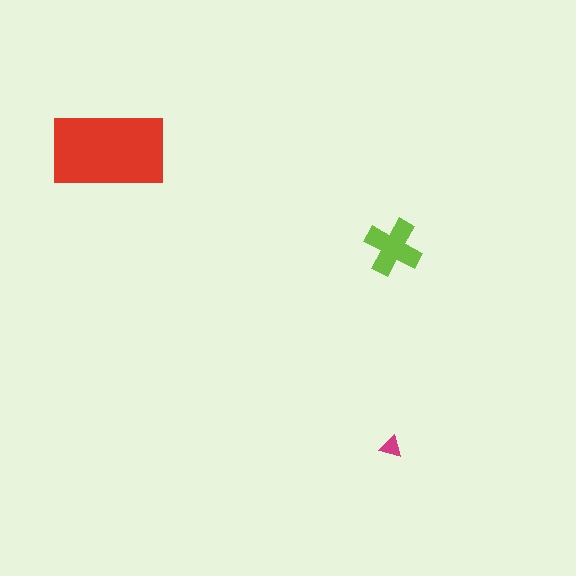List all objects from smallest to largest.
The magenta triangle, the lime cross, the red rectangle.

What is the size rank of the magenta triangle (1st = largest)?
3rd.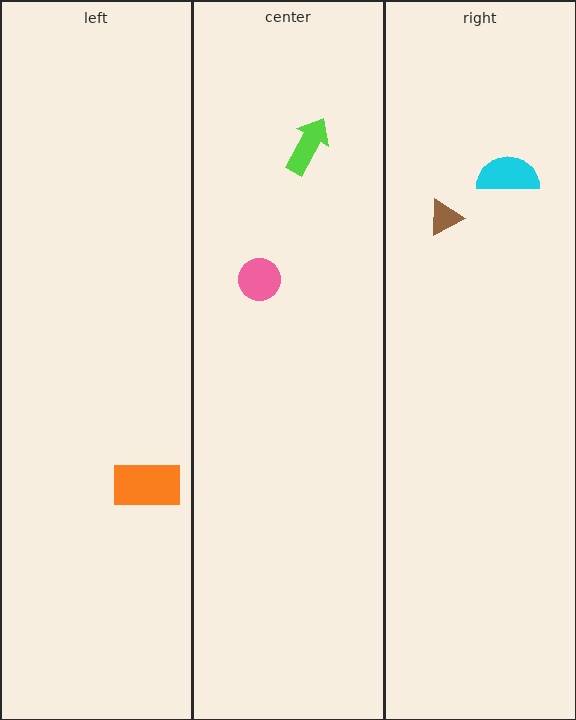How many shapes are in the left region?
1.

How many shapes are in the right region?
2.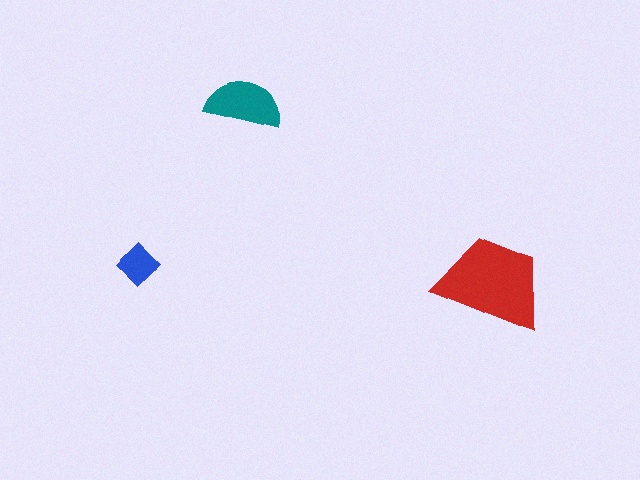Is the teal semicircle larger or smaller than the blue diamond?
Larger.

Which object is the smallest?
The blue diamond.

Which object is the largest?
The red trapezoid.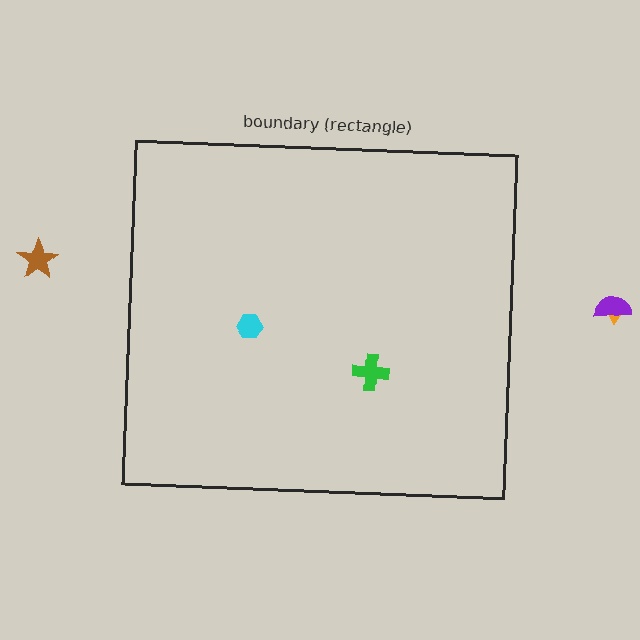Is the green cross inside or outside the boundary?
Inside.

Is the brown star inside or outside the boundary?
Outside.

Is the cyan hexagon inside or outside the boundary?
Inside.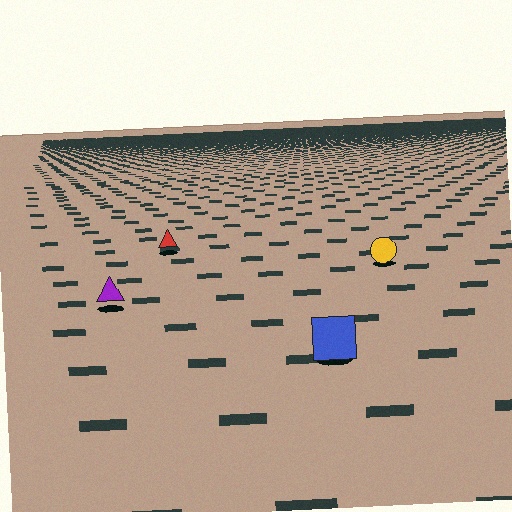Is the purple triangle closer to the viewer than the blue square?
No. The blue square is closer — you can tell from the texture gradient: the ground texture is coarser near it.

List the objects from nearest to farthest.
From nearest to farthest: the blue square, the purple triangle, the yellow circle, the red triangle.